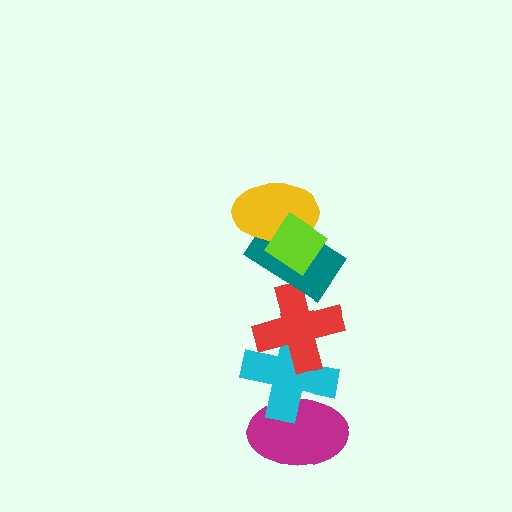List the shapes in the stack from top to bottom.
From top to bottom: the lime diamond, the yellow ellipse, the teal rectangle, the red cross, the cyan cross, the magenta ellipse.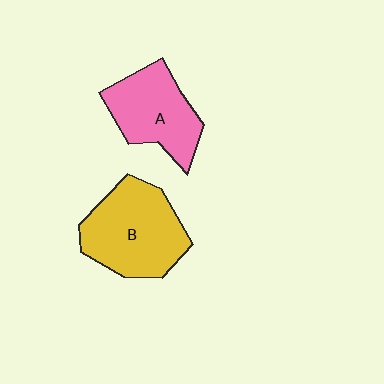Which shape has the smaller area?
Shape A (pink).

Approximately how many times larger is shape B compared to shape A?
Approximately 1.3 times.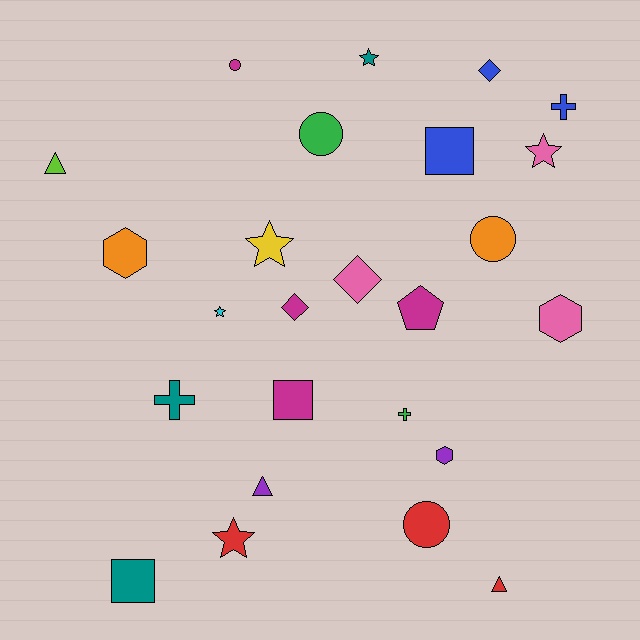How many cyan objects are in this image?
There is 1 cyan object.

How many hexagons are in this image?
There are 3 hexagons.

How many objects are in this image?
There are 25 objects.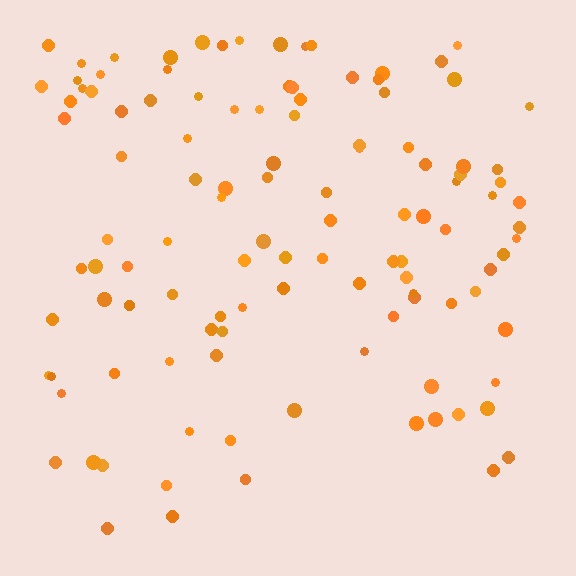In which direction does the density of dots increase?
From bottom to top, with the top side densest.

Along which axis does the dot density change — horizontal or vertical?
Vertical.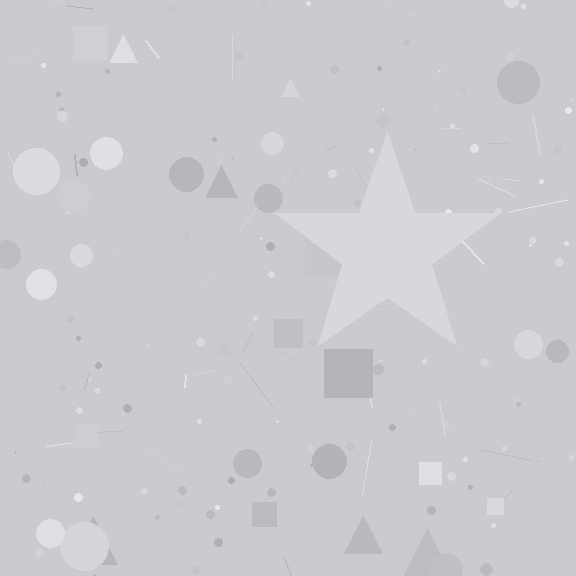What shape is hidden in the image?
A star is hidden in the image.